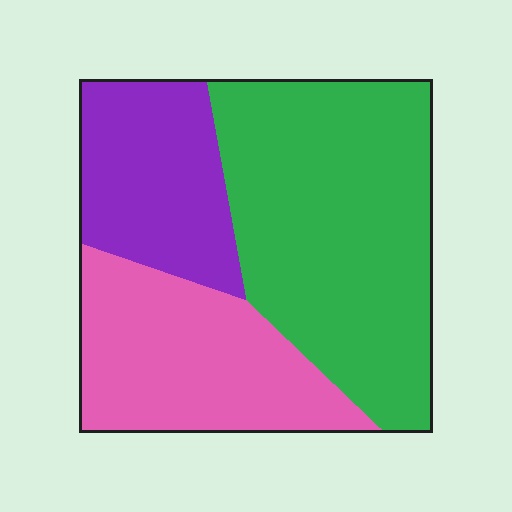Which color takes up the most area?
Green, at roughly 50%.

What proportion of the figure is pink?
Pink takes up about one quarter (1/4) of the figure.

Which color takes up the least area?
Purple, at roughly 20%.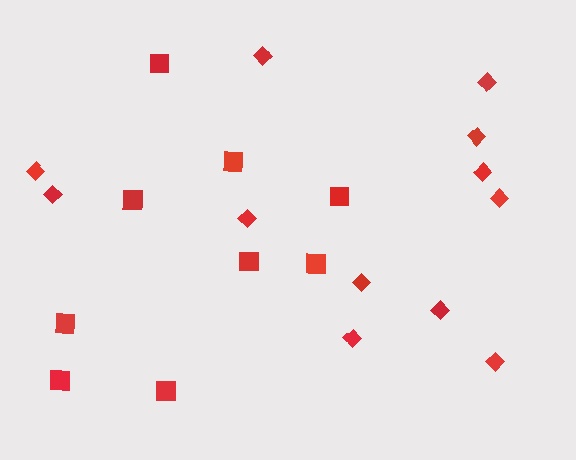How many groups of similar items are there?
There are 2 groups: one group of diamonds (12) and one group of squares (9).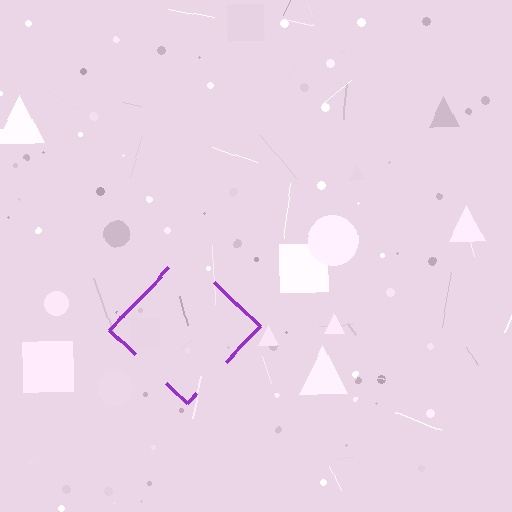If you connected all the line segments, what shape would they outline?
They would outline a diamond.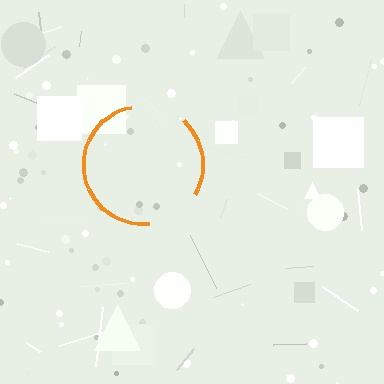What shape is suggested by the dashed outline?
The dashed outline suggests a circle.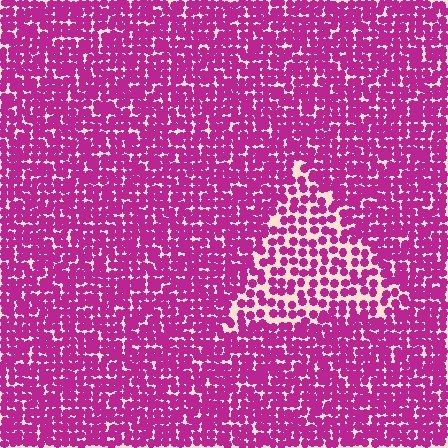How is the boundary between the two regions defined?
The boundary is defined by a change in element density (approximately 1.8x ratio). All elements are the same color, size, and shape.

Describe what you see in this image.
The image contains small magenta elements arranged at two different densities. A triangle-shaped region is visible where the elements are less densely packed than the surrounding area.